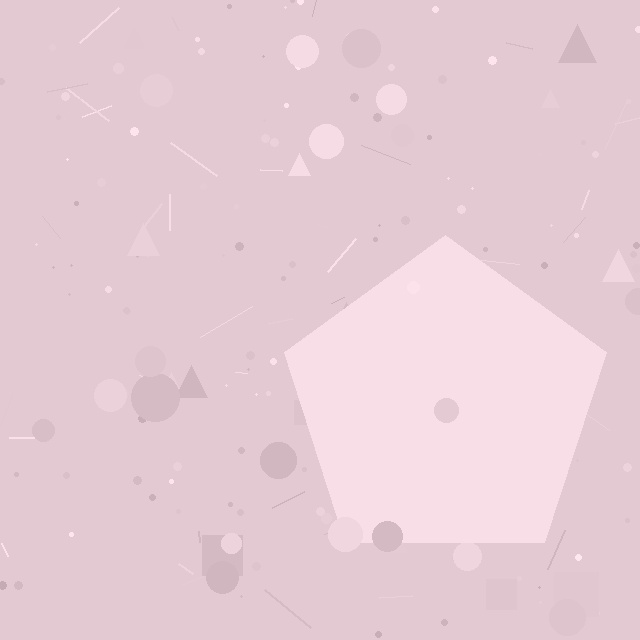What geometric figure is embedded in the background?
A pentagon is embedded in the background.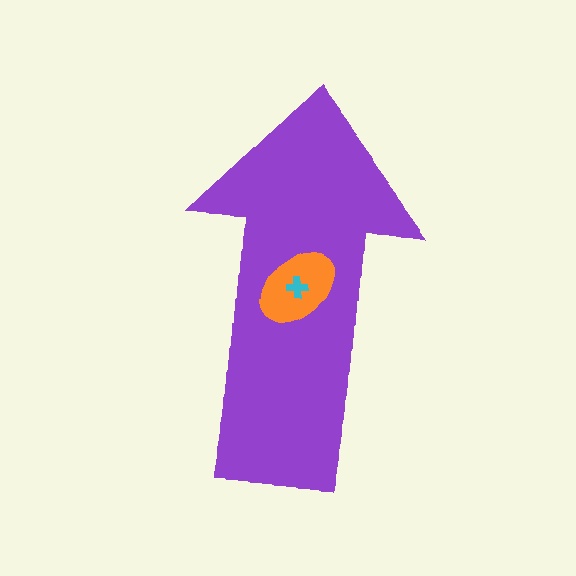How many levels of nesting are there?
3.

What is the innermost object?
The cyan cross.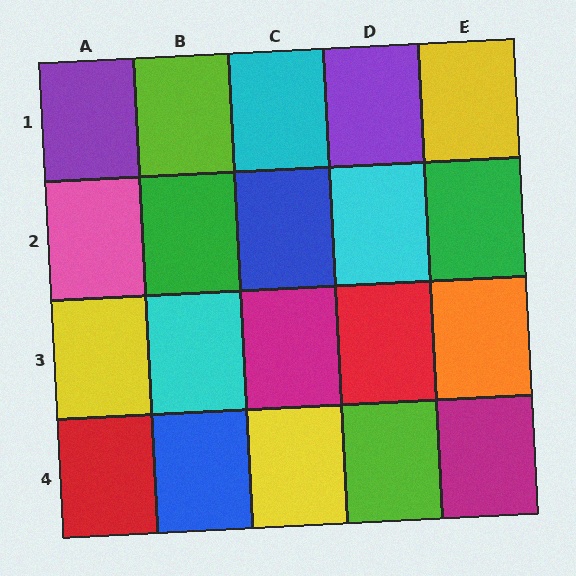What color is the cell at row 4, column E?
Magenta.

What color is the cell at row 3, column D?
Red.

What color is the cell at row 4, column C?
Yellow.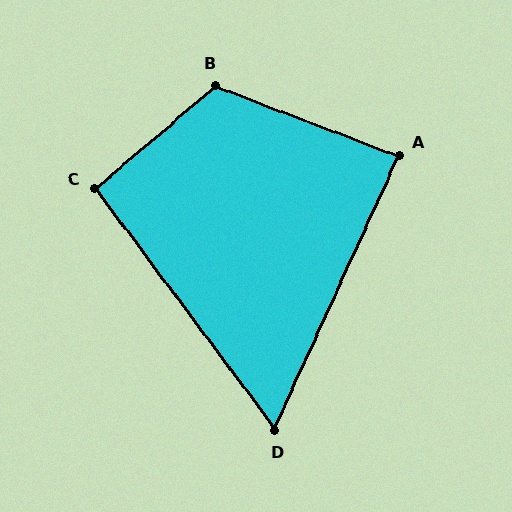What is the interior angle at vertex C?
Approximately 94 degrees (approximately right).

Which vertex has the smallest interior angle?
D, at approximately 61 degrees.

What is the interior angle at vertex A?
Approximately 86 degrees (approximately right).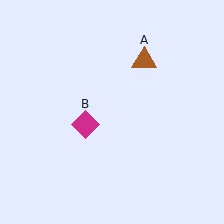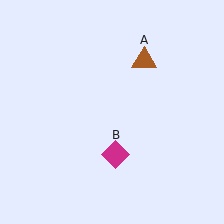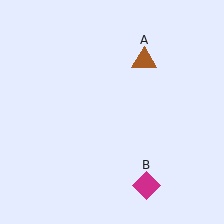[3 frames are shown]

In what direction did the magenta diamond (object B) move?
The magenta diamond (object B) moved down and to the right.